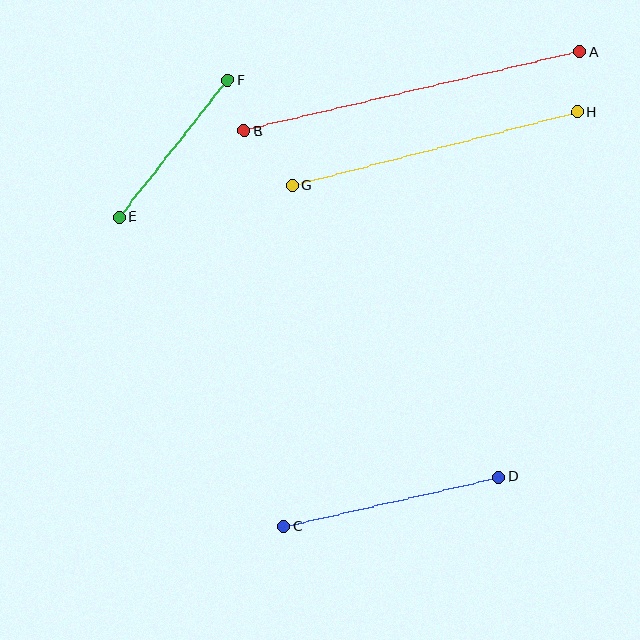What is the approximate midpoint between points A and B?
The midpoint is at approximately (412, 91) pixels.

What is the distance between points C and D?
The distance is approximately 221 pixels.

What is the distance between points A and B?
The distance is approximately 345 pixels.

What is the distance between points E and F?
The distance is approximately 174 pixels.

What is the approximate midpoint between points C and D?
The midpoint is at approximately (391, 502) pixels.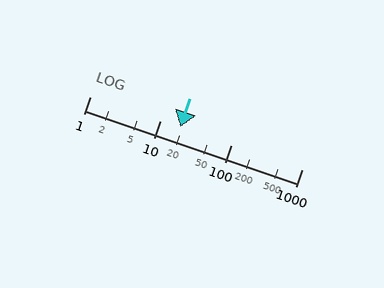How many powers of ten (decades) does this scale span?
The scale spans 3 decades, from 1 to 1000.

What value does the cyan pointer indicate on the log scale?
The pointer indicates approximately 19.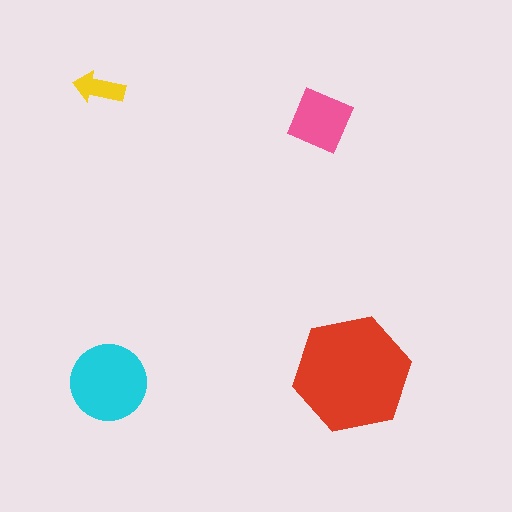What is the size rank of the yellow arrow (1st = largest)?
4th.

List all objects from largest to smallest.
The red hexagon, the cyan circle, the pink diamond, the yellow arrow.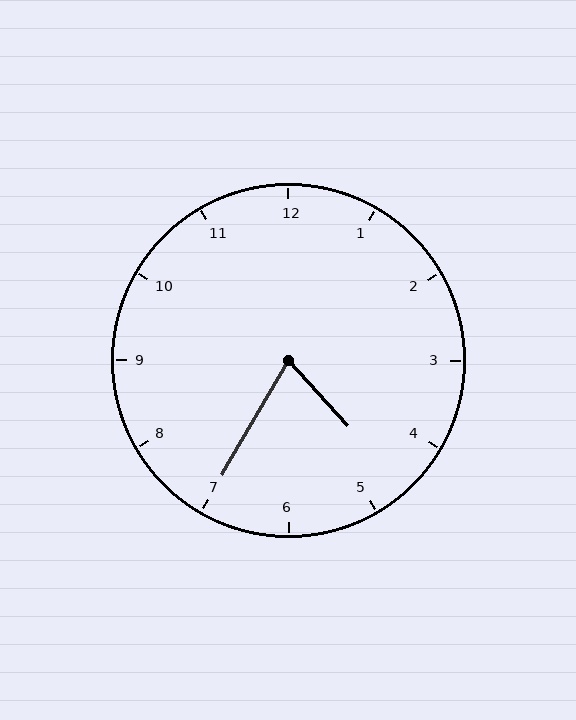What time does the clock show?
4:35.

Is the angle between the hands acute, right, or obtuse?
It is acute.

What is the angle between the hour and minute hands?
Approximately 72 degrees.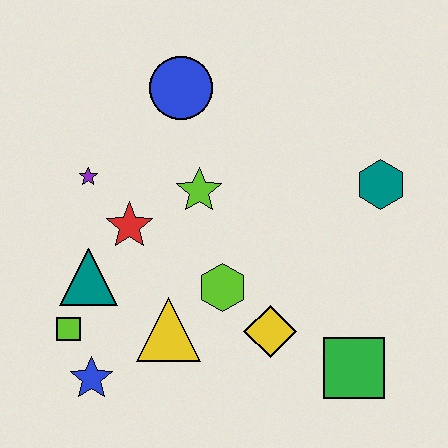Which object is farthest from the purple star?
The green square is farthest from the purple star.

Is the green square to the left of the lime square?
No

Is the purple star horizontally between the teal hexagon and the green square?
No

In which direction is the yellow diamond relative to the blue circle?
The yellow diamond is below the blue circle.